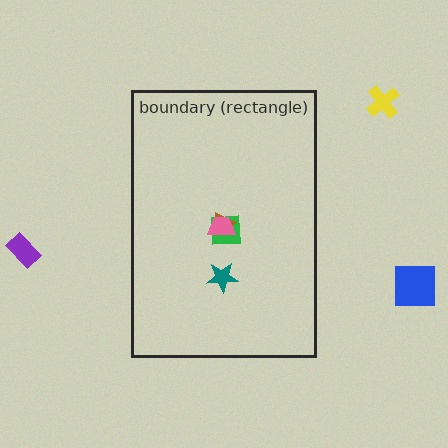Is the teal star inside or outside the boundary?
Inside.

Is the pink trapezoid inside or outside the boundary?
Inside.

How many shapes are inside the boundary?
4 inside, 3 outside.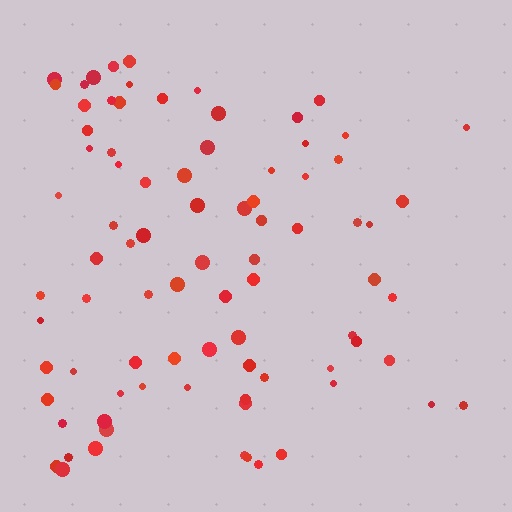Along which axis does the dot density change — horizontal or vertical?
Horizontal.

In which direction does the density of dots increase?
From right to left, with the left side densest.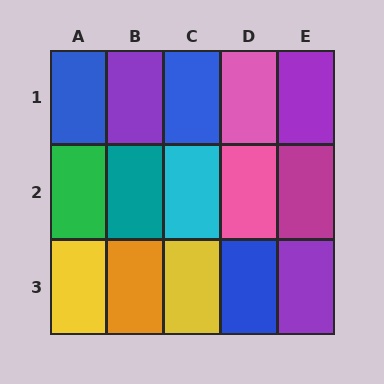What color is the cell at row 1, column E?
Purple.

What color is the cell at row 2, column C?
Cyan.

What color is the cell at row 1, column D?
Pink.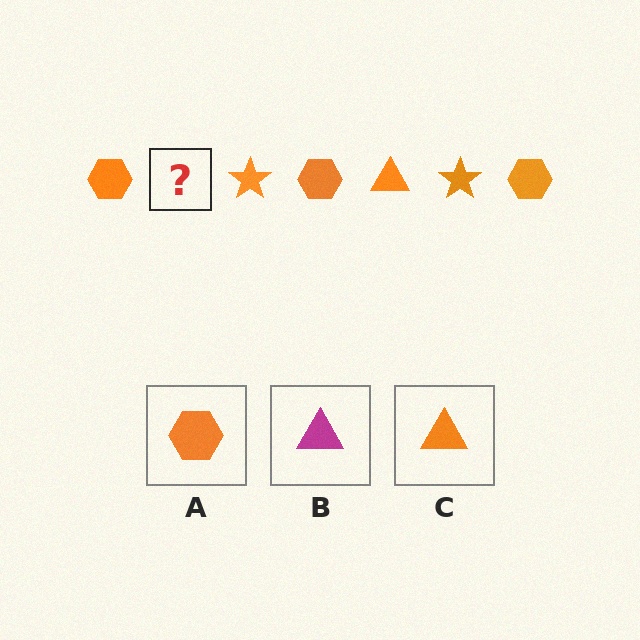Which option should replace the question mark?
Option C.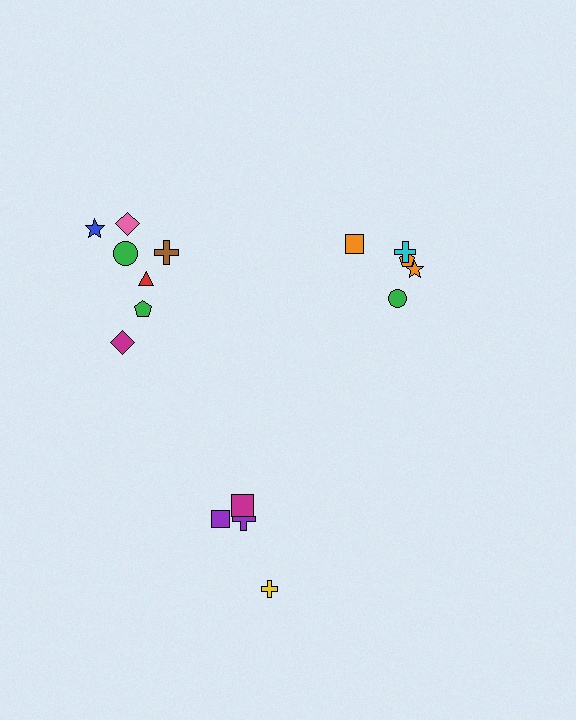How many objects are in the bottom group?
There are 4 objects.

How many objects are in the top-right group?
There are 5 objects.